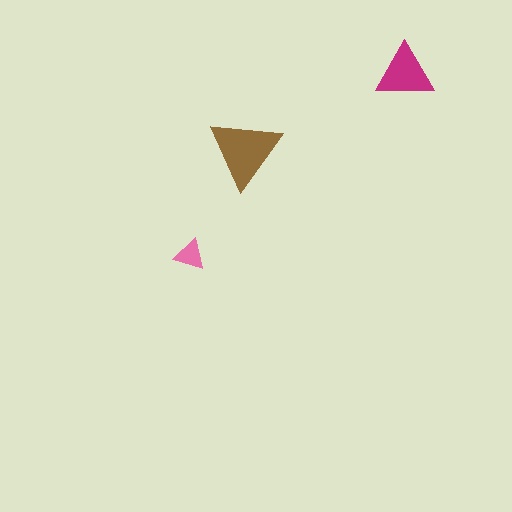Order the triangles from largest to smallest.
the brown one, the magenta one, the pink one.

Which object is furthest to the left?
The pink triangle is leftmost.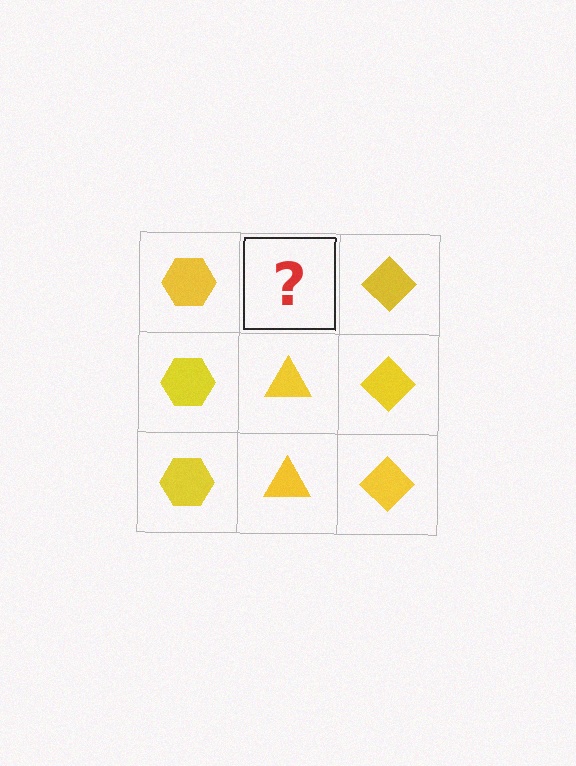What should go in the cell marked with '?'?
The missing cell should contain a yellow triangle.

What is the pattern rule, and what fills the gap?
The rule is that each column has a consistent shape. The gap should be filled with a yellow triangle.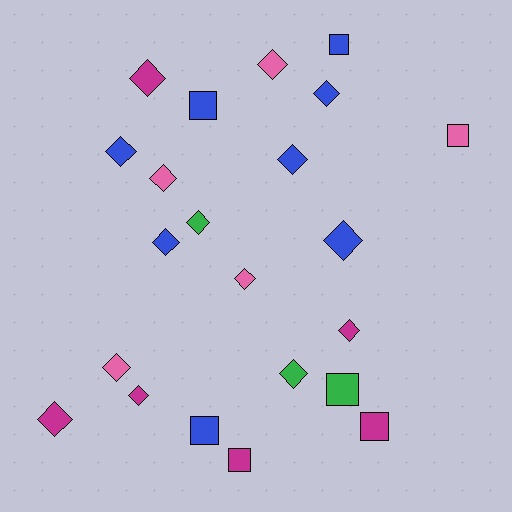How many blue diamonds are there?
There are 5 blue diamonds.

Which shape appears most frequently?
Diamond, with 15 objects.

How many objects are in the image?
There are 22 objects.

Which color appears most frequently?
Blue, with 8 objects.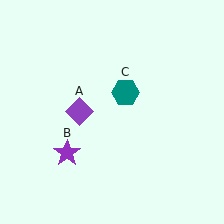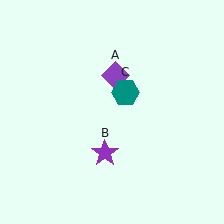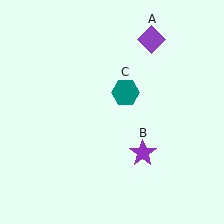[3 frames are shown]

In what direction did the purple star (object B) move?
The purple star (object B) moved right.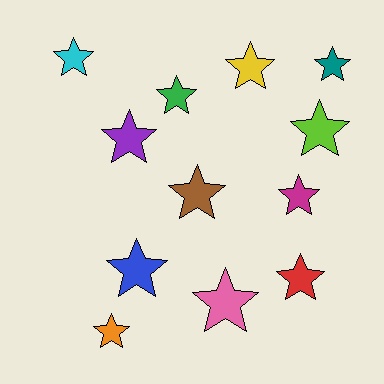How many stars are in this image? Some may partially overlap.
There are 12 stars.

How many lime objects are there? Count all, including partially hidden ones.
There is 1 lime object.